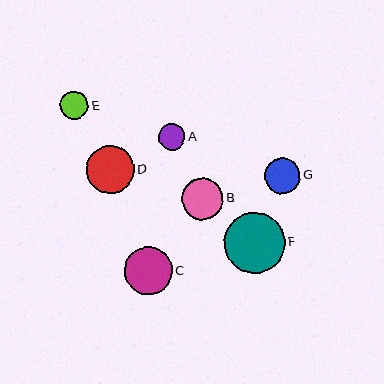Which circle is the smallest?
Circle A is the smallest with a size of approximately 27 pixels.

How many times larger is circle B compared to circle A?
Circle B is approximately 1.5 times the size of circle A.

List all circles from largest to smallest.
From largest to smallest: F, D, C, B, G, E, A.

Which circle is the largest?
Circle F is the largest with a size of approximately 60 pixels.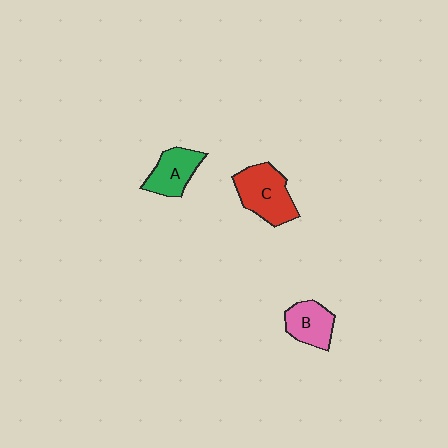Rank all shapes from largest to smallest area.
From largest to smallest: C (red), A (green), B (pink).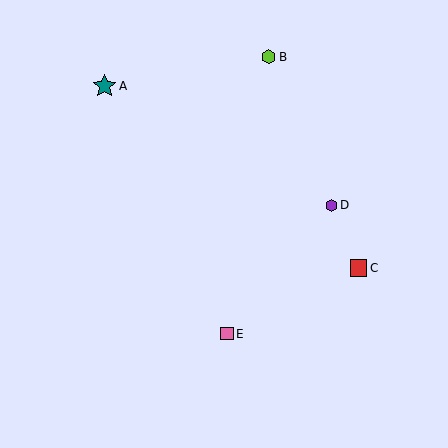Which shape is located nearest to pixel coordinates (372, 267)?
The red square (labeled C) at (358, 268) is nearest to that location.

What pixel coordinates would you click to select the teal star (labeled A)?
Click at (105, 86) to select the teal star A.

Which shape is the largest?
The teal star (labeled A) is the largest.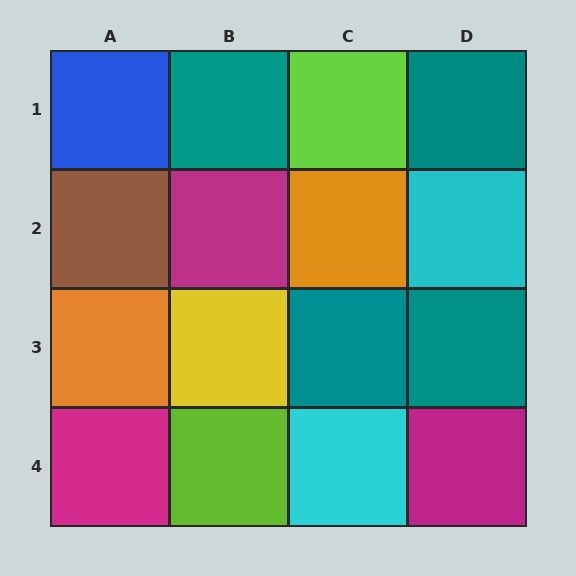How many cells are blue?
1 cell is blue.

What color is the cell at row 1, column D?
Teal.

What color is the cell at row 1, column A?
Blue.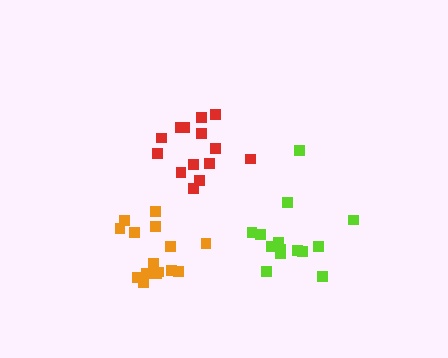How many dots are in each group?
Group 1: 14 dots, Group 2: 14 dots, Group 3: 15 dots (43 total).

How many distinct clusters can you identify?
There are 3 distinct clusters.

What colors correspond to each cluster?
The clusters are colored: lime, red, orange.